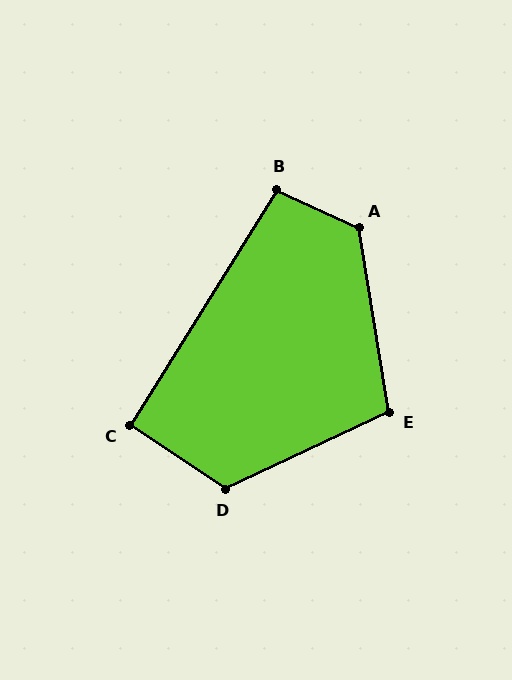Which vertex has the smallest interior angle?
C, at approximately 92 degrees.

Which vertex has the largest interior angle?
A, at approximately 125 degrees.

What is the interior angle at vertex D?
Approximately 121 degrees (obtuse).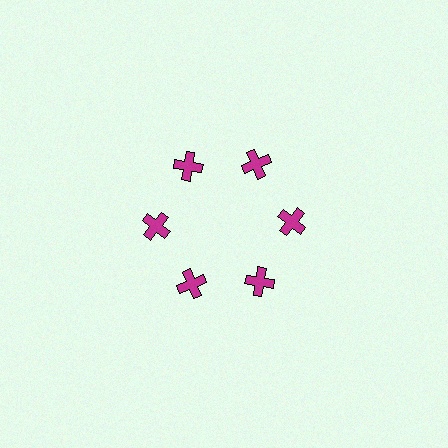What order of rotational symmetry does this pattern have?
This pattern has 6-fold rotational symmetry.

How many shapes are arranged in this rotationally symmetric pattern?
There are 6 shapes, arranged in 6 groups of 1.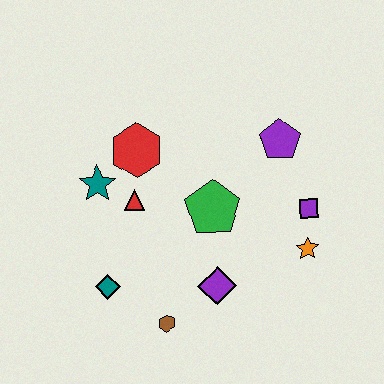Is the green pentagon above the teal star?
No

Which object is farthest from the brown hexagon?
The purple pentagon is farthest from the brown hexagon.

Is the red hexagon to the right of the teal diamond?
Yes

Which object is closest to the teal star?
The red triangle is closest to the teal star.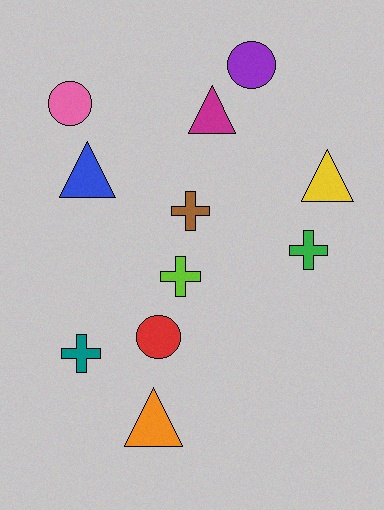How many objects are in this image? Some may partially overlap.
There are 11 objects.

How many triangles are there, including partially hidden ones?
There are 4 triangles.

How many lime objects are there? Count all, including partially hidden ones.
There is 1 lime object.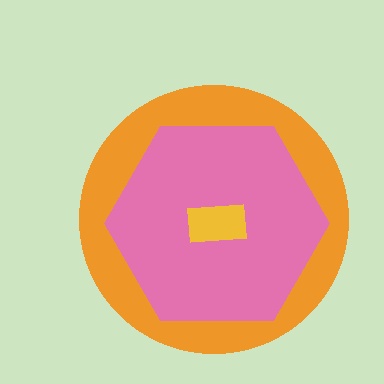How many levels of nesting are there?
3.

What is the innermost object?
The yellow rectangle.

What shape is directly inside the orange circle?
The pink hexagon.